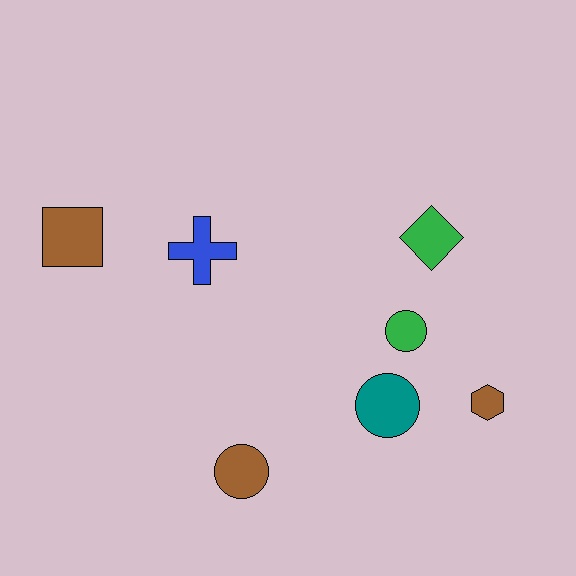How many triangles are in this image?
There are no triangles.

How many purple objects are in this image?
There are no purple objects.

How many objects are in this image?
There are 7 objects.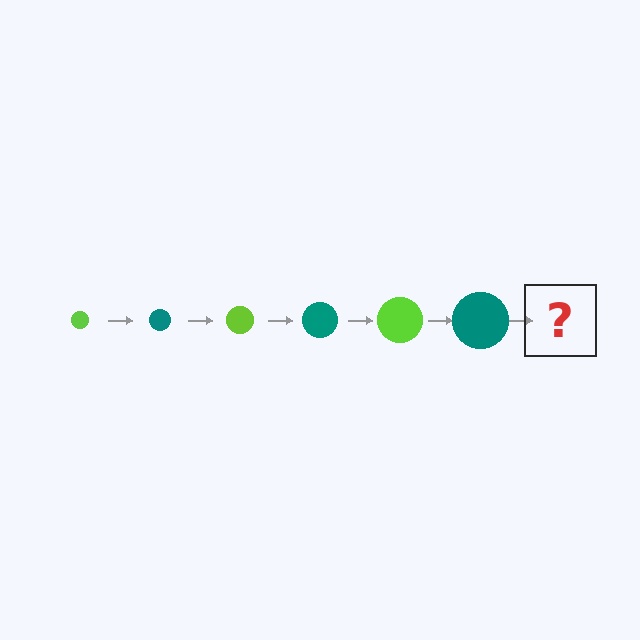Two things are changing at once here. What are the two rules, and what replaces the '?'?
The two rules are that the circle grows larger each step and the color cycles through lime and teal. The '?' should be a lime circle, larger than the previous one.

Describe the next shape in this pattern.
It should be a lime circle, larger than the previous one.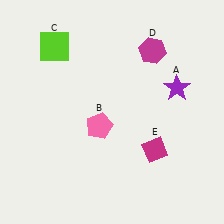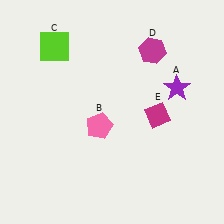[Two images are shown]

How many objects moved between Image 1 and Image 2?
1 object moved between the two images.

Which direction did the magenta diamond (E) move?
The magenta diamond (E) moved up.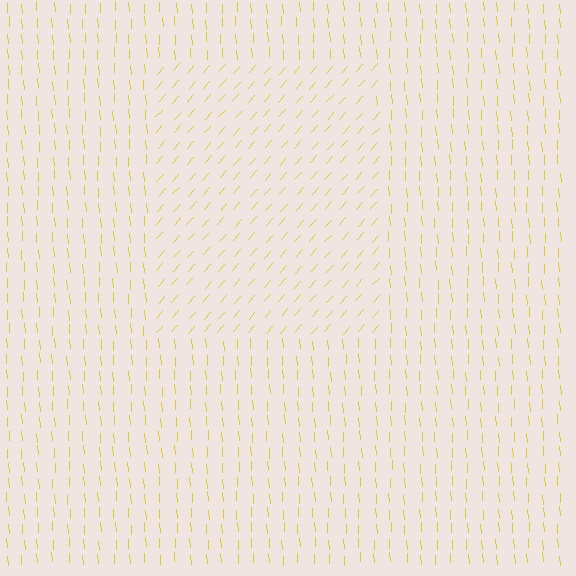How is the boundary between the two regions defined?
The boundary is defined purely by a change in line orientation (approximately 45 degrees difference). All lines are the same color and thickness.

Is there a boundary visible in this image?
Yes, there is a texture boundary formed by a change in line orientation.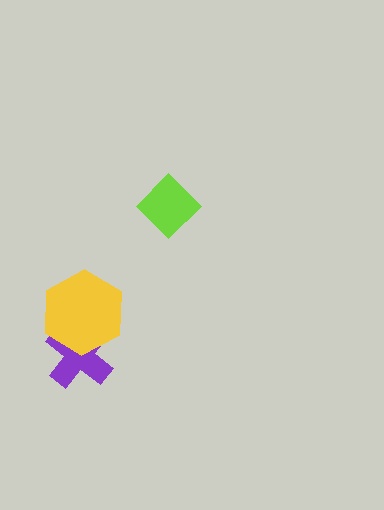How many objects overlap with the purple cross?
1 object overlaps with the purple cross.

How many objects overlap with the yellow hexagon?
1 object overlaps with the yellow hexagon.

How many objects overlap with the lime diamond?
0 objects overlap with the lime diamond.